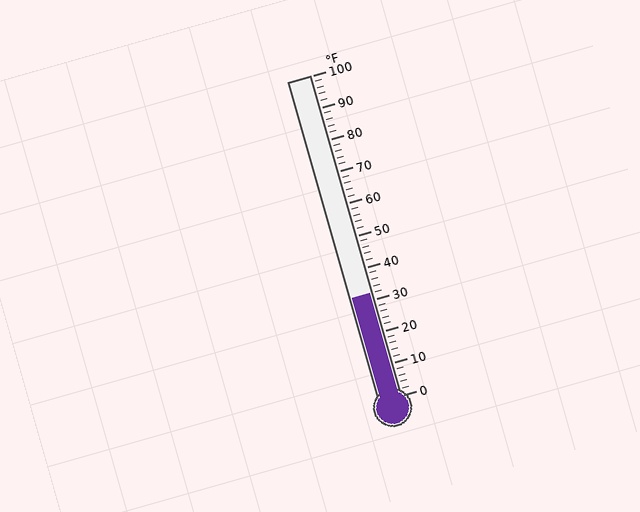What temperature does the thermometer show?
The thermometer shows approximately 32°F.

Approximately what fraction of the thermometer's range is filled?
The thermometer is filled to approximately 30% of its range.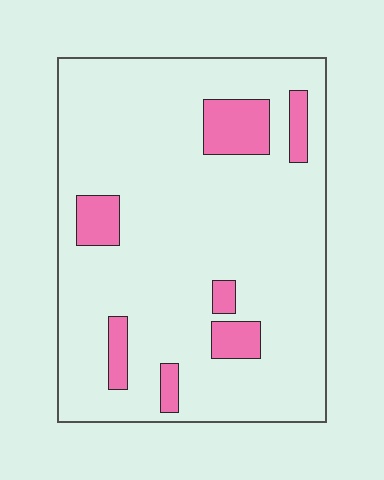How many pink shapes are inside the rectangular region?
7.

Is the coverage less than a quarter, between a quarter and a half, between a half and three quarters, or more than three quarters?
Less than a quarter.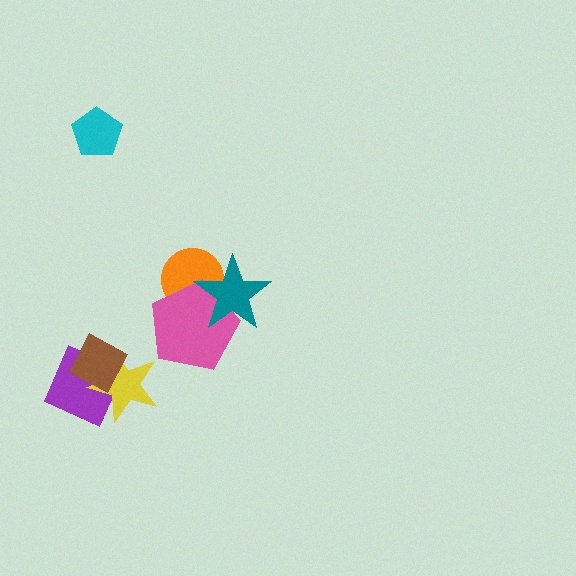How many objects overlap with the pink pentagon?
2 objects overlap with the pink pentagon.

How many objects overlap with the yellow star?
2 objects overlap with the yellow star.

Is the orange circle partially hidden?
Yes, it is partially covered by another shape.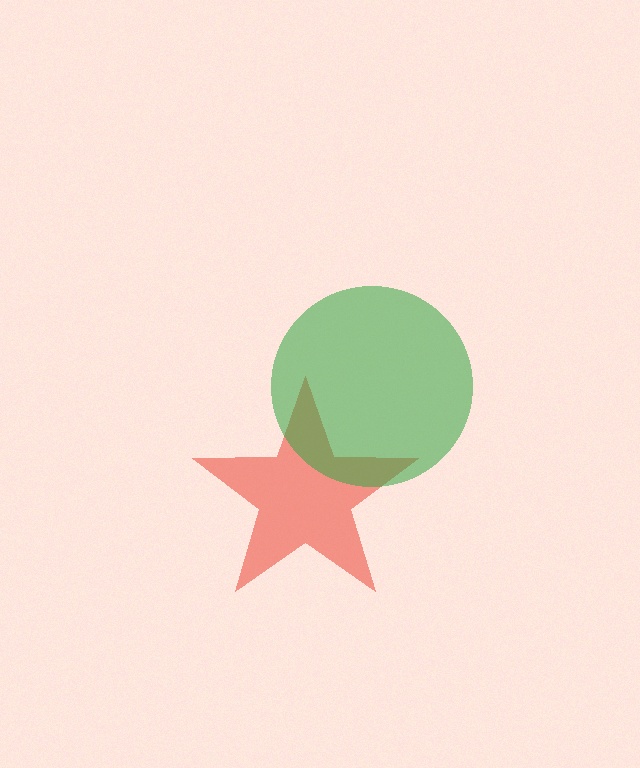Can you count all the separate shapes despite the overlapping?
Yes, there are 2 separate shapes.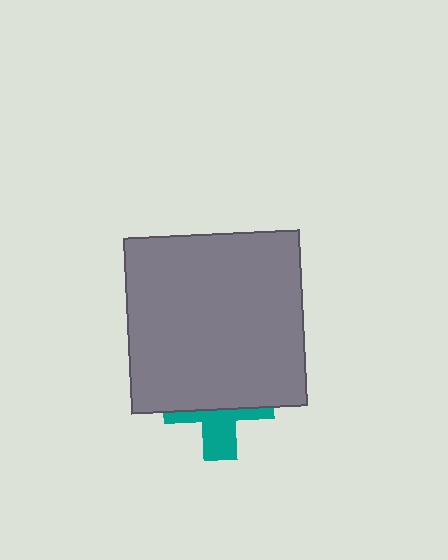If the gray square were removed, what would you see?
You would see the complete teal cross.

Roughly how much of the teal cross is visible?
A small part of it is visible (roughly 41%).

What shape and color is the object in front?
The object in front is a gray square.